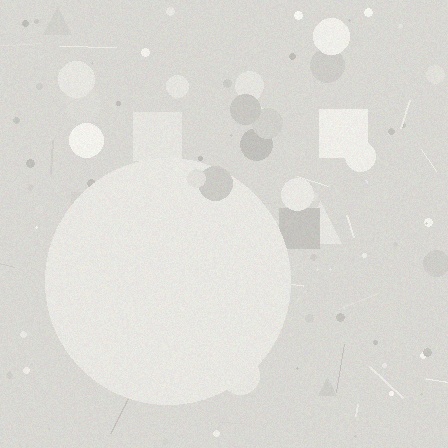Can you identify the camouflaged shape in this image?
The camouflaged shape is a circle.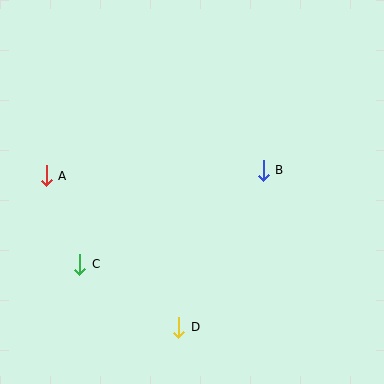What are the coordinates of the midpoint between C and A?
The midpoint between C and A is at (63, 220).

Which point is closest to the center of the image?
Point B at (263, 170) is closest to the center.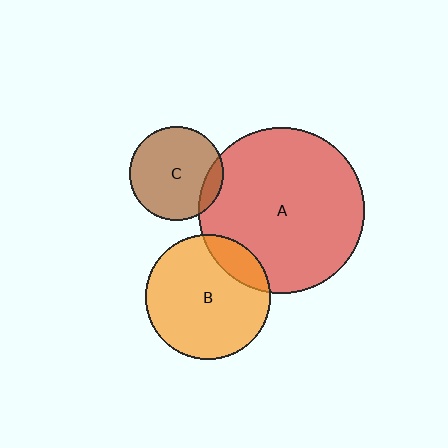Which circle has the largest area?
Circle A (red).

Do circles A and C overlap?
Yes.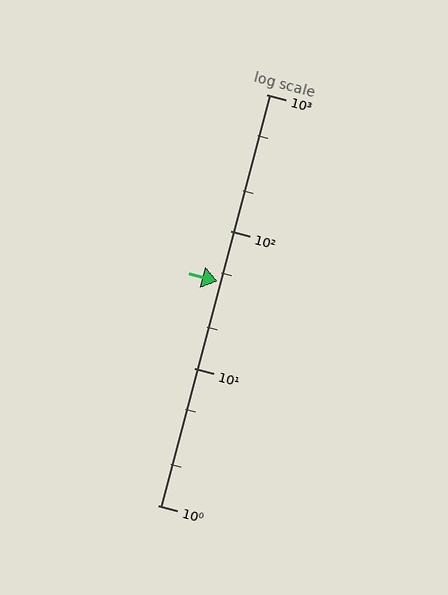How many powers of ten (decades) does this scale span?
The scale spans 3 decades, from 1 to 1000.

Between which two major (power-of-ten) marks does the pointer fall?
The pointer is between 10 and 100.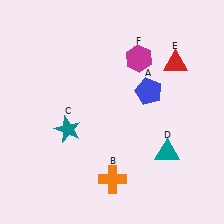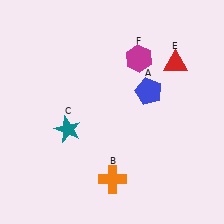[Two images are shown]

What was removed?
The teal triangle (D) was removed in Image 2.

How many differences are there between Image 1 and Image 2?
There is 1 difference between the two images.